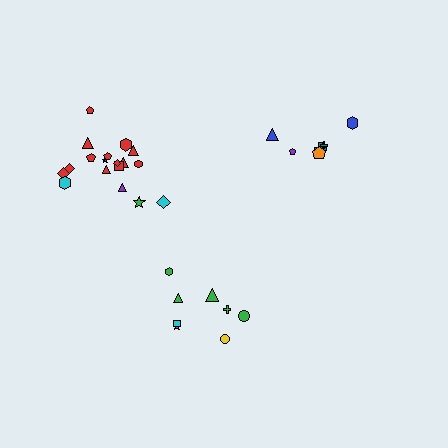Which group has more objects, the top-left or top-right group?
The top-left group.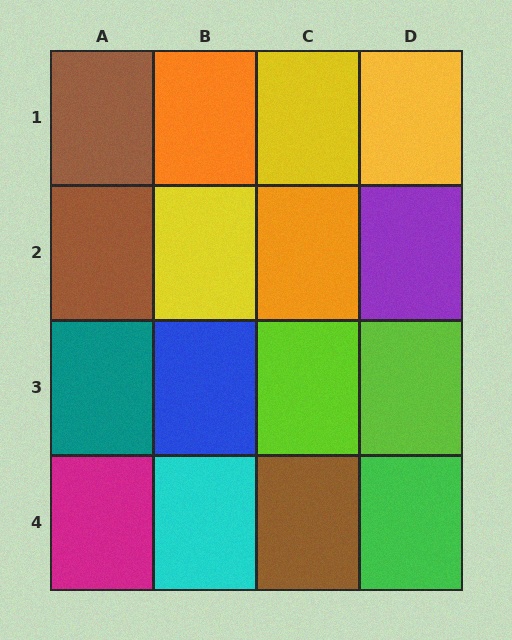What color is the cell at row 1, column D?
Yellow.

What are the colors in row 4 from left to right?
Magenta, cyan, brown, green.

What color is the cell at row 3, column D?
Lime.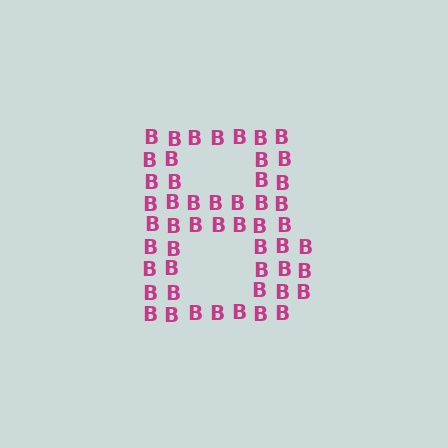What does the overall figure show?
The overall figure shows the letter B.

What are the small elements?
The small elements are letter B's.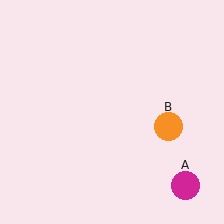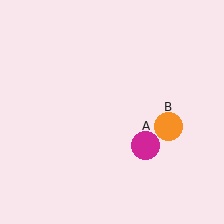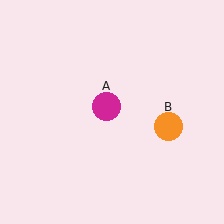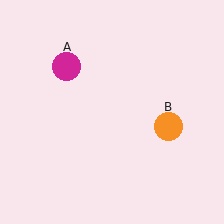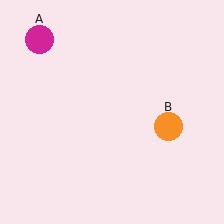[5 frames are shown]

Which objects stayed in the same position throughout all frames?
Orange circle (object B) remained stationary.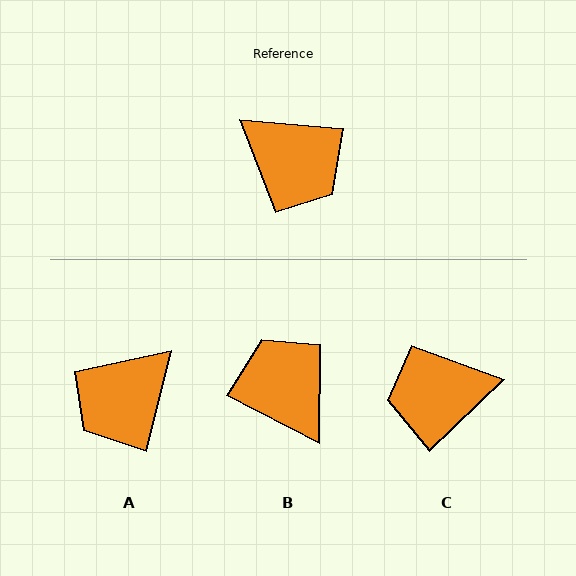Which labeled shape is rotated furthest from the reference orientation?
B, about 158 degrees away.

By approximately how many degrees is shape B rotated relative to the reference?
Approximately 158 degrees counter-clockwise.